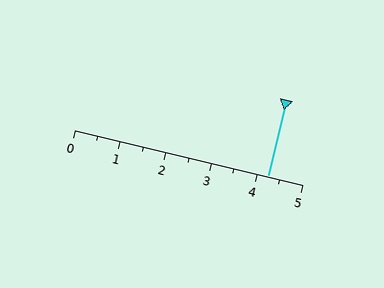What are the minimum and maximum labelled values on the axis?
The axis runs from 0 to 5.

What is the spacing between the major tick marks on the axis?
The major ticks are spaced 1 apart.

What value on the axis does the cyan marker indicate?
The marker indicates approximately 4.2.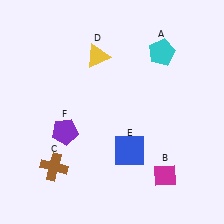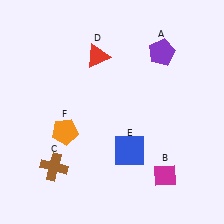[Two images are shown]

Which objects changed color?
A changed from cyan to purple. D changed from yellow to red. F changed from purple to orange.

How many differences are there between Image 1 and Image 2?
There are 3 differences between the two images.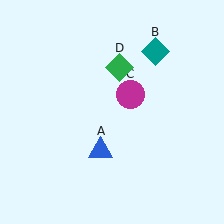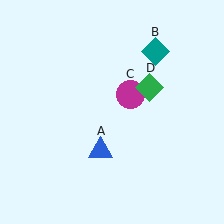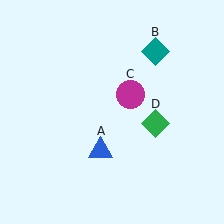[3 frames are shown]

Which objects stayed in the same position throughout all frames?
Blue triangle (object A) and teal diamond (object B) and magenta circle (object C) remained stationary.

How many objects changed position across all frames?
1 object changed position: green diamond (object D).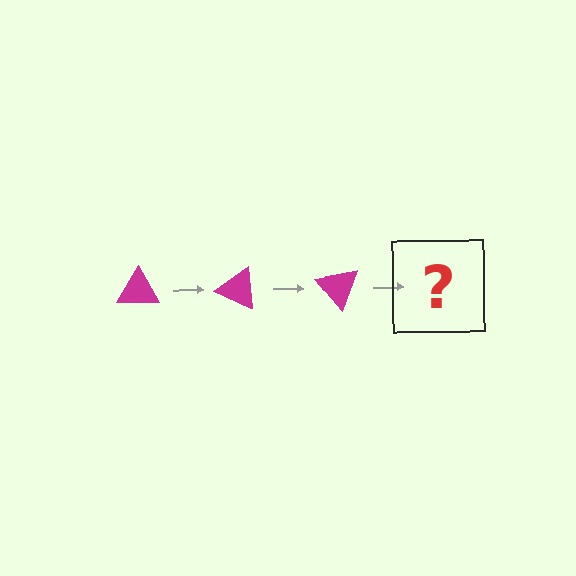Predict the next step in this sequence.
The next step is a magenta triangle rotated 75 degrees.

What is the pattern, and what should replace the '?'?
The pattern is that the triangle rotates 25 degrees each step. The '?' should be a magenta triangle rotated 75 degrees.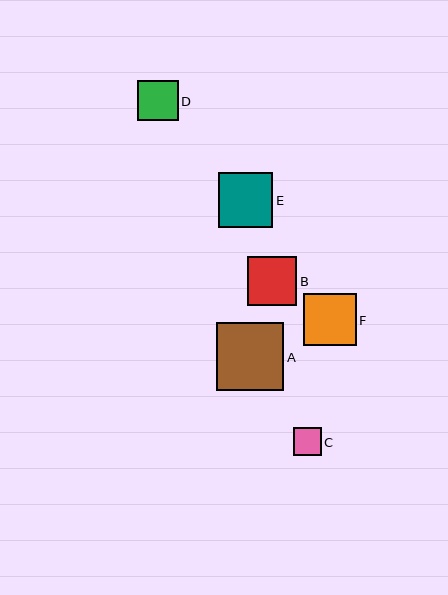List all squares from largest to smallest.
From largest to smallest: A, E, F, B, D, C.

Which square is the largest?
Square A is the largest with a size of approximately 68 pixels.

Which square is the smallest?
Square C is the smallest with a size of approximately 27 pixels.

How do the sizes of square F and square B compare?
Square F and square B are approximately the same size.